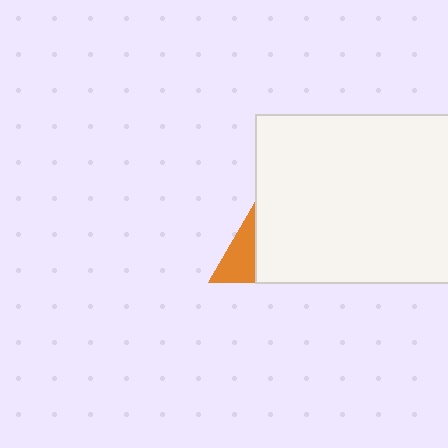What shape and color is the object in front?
The object in front is a white rectangle.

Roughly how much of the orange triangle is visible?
A small part of it is visible (roughly 30%).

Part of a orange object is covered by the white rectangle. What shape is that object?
It is a triangle.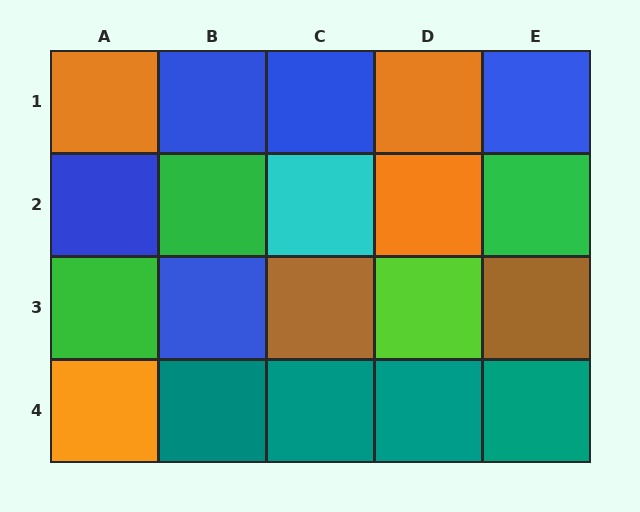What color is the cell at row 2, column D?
Orange.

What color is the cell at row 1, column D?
Orange.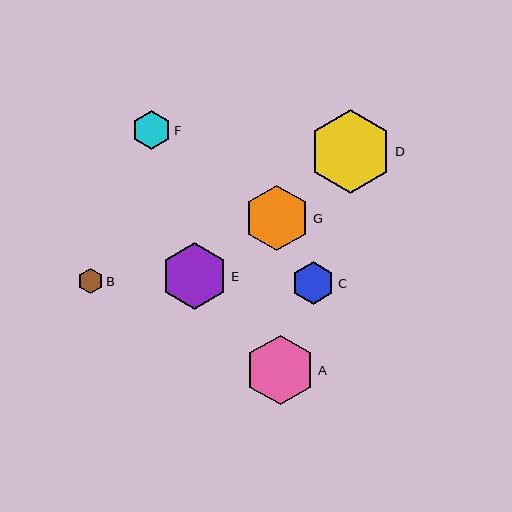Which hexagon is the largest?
Hexagon D is the largest with a size of approximately 83 pixels.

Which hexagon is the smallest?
Hexagon B is the smallest with a size of approximately 25 pixels.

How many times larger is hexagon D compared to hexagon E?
Hexagon D is approximately 1.2 times the size of hexagon E.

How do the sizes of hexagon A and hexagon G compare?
Hexagon A and hexagon G are approximately the same size.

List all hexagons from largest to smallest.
From largest to smallest: D, A, E, G, C, F, B.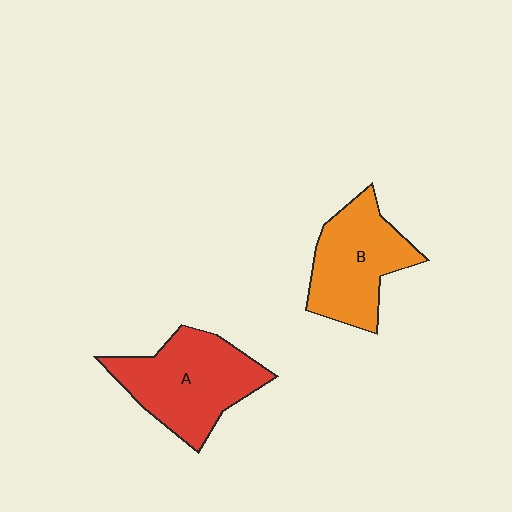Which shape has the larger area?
Shape A (red).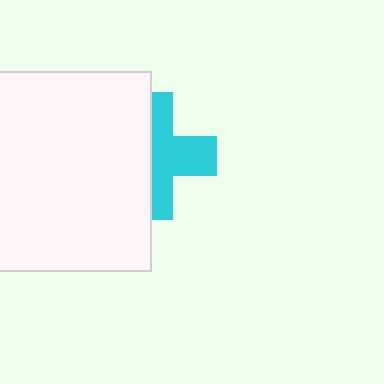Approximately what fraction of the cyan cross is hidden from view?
Roughly 47% of the cyan cross is hidden behind the white square.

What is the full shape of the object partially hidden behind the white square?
The partially hidden object is a cyan cross.